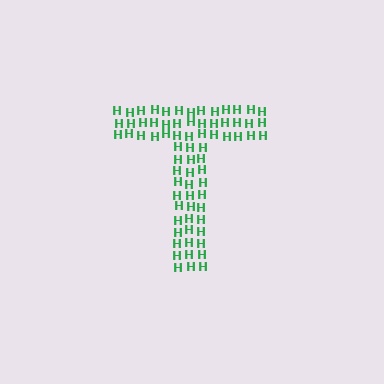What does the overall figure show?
The overall figure shows the letter T.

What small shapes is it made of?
It is made of small letter H's.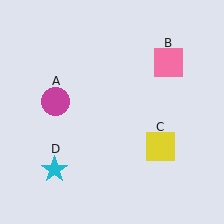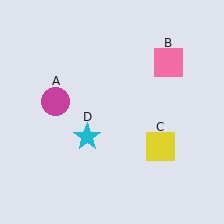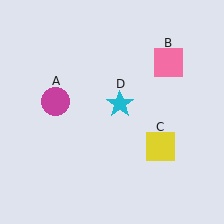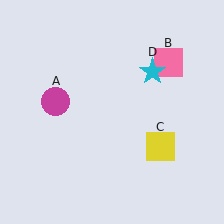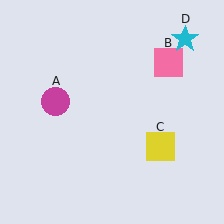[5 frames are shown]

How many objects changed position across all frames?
1 object changed position: cyan star (object D).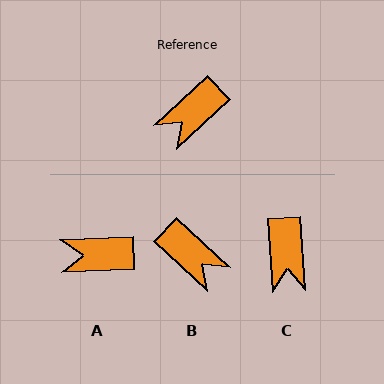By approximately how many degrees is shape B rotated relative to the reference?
Approximately 94 degrees counter-clockwise.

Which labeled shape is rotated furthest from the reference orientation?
B, about 94 degrees away.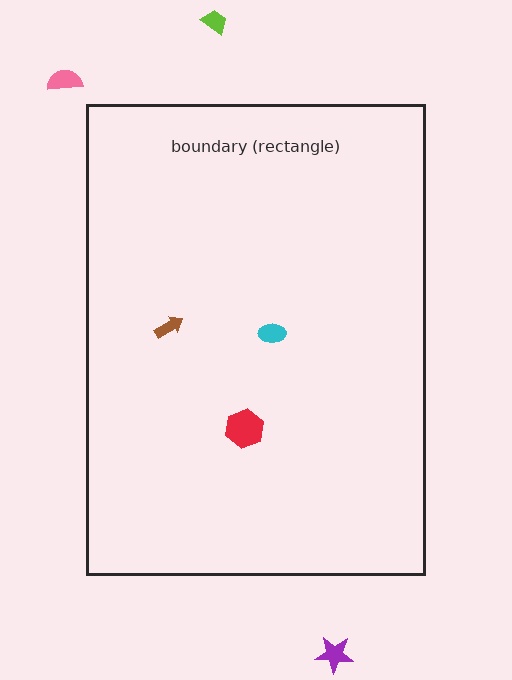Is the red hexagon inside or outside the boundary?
Inside.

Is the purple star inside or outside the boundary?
Outside.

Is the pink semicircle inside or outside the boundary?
Outside.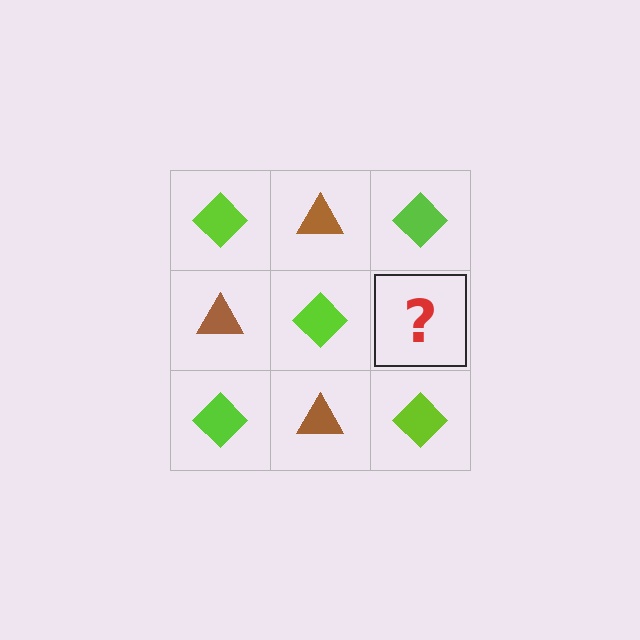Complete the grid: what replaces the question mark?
The question mark should be replaced with a brown triangle.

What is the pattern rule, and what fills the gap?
The rule is that it alternates lime diamond and brown triangle in a checkerboard pattern. The gap should be filled with a brown triangle.